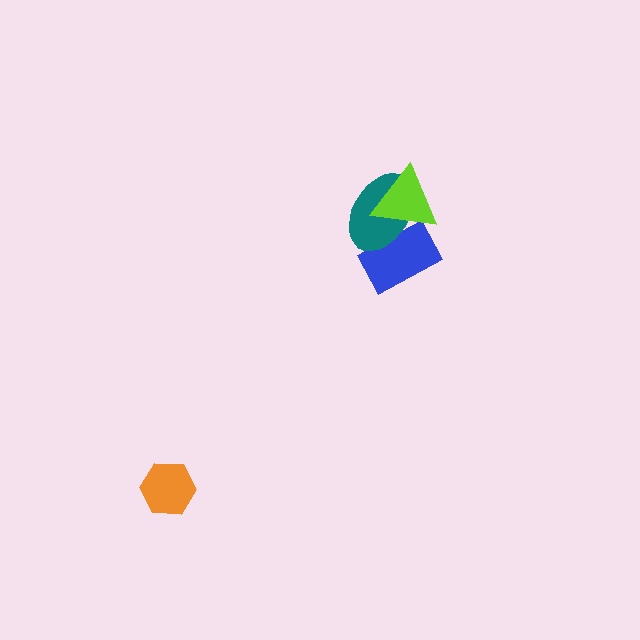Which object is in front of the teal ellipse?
The lime triangle is in front of the teal ellipse.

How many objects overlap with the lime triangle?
2 objects overlap with the lime triangle.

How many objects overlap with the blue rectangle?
2 objects overlap with the blue rectangle.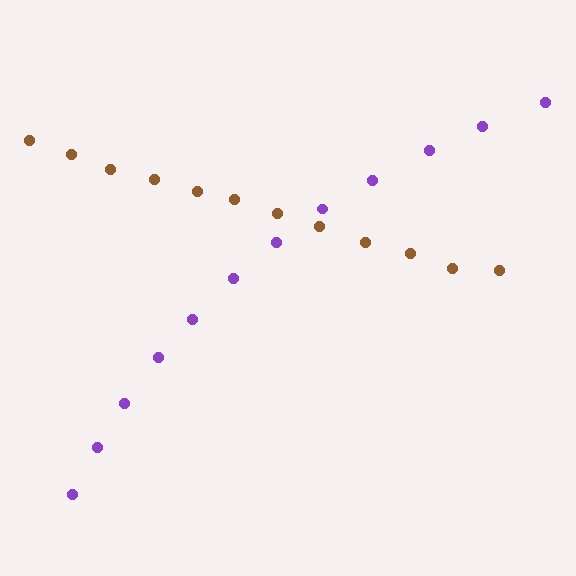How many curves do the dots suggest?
There are 2 distinct paths.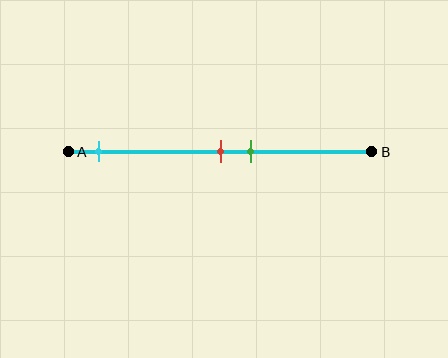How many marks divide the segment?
There are 3 marks dividing the segment.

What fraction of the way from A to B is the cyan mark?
The cyan mark is approximately 10% (0.1) of the way from A to B.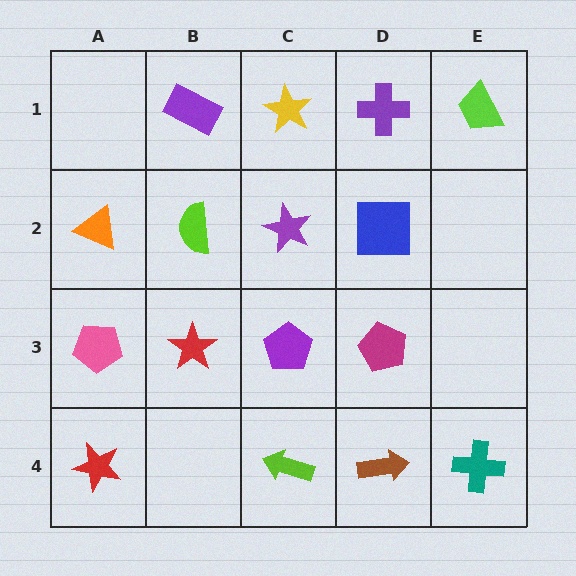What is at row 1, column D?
A purple cross.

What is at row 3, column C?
A purple pentagon.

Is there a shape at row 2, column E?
No, that cell is empty.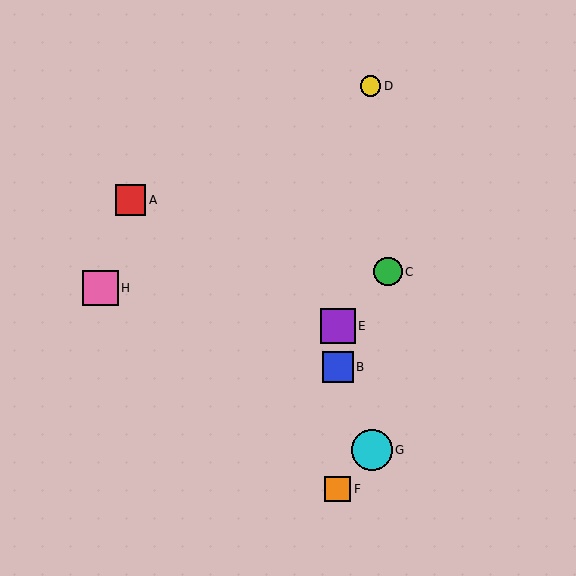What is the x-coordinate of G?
Object G is at x≈372.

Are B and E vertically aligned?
Yes, both are at x≈338.